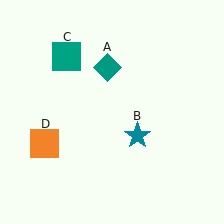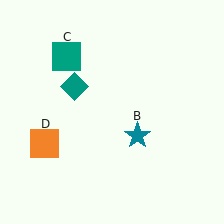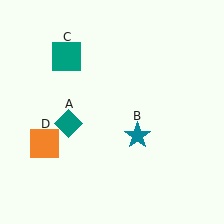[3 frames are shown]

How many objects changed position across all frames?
1 object changed position: teal diamond (object A).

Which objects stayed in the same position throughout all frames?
Teal star (object B) and teal square (object C) and orange square (object D) remained stationary.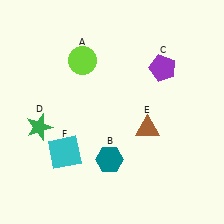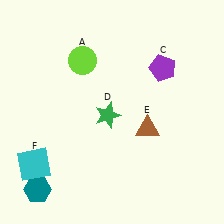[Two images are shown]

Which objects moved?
The objects that moved are: the teal hexagon (B), the green star (D), the cyan square (F).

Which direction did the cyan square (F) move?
The cyan square (F) moved left.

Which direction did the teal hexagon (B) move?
The teal hexagon (B) moved left.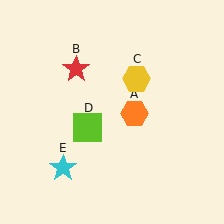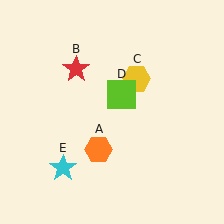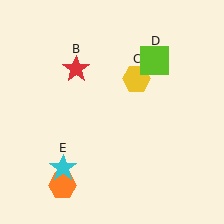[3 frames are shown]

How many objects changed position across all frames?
2 objects changed position: orange hexagon (object A), lime square (object D).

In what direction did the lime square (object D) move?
The lime square (object D) moved up and to the right.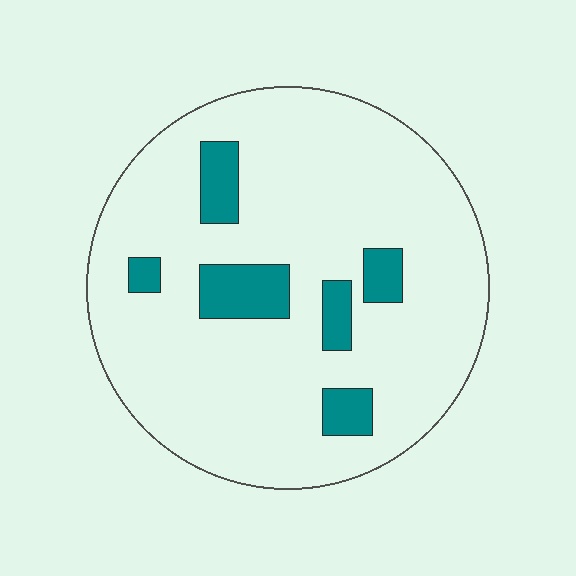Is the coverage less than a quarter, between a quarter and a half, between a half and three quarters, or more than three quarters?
Less than a quarter.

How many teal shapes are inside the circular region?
6.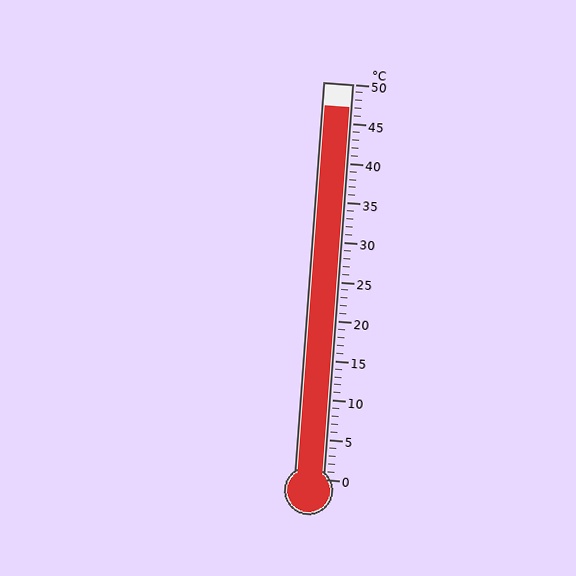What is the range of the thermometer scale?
The thermometer scale ranges from 0°C to 50°C.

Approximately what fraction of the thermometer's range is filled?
The thermometer is filled to approximately 95% of its range.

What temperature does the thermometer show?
The thermometer shows approximately 47°C.